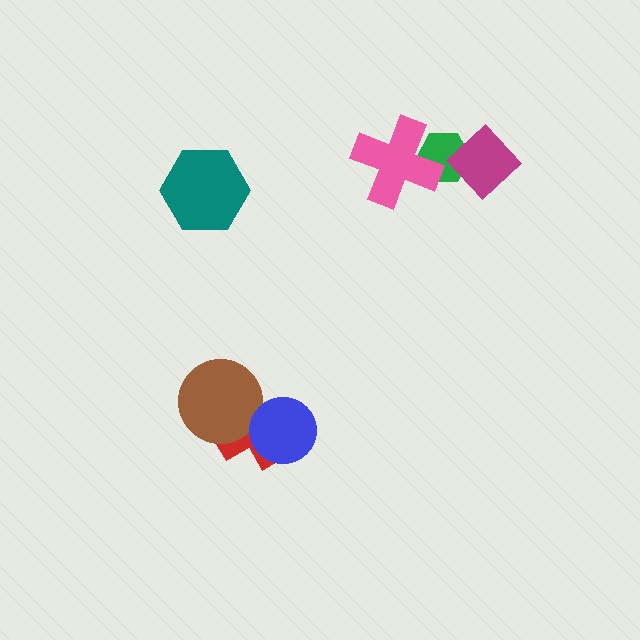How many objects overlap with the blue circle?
1 object overlaps with the blue circle.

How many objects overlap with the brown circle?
1 object overlaps with the brown circle.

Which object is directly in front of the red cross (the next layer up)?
The brown circle is directly in front of the red cross.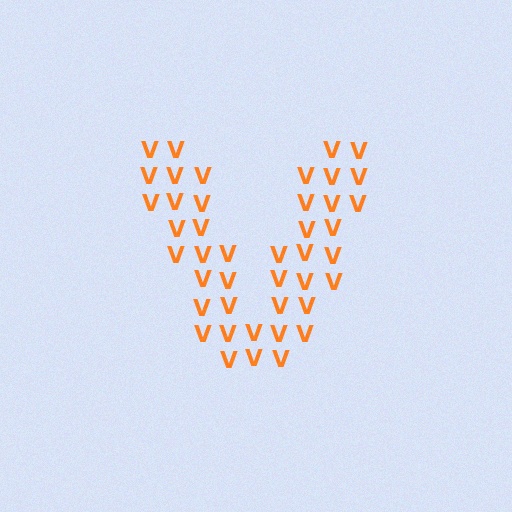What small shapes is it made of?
It is made of small letter V's.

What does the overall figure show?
The overall figure shows the letter V.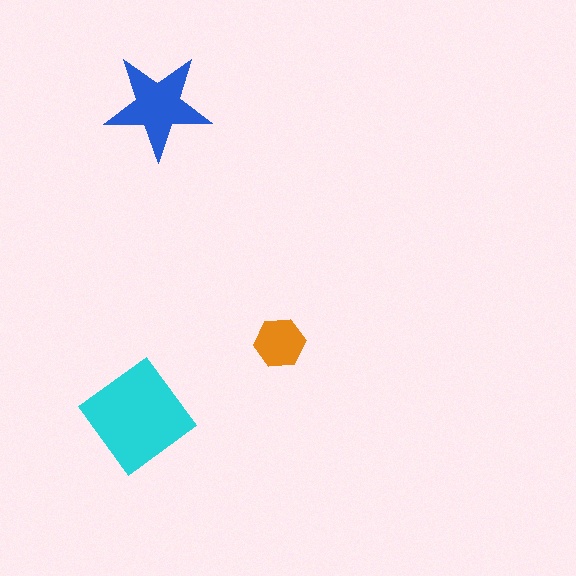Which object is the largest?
The cyan diamond.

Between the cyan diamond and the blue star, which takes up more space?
The cyan diamond.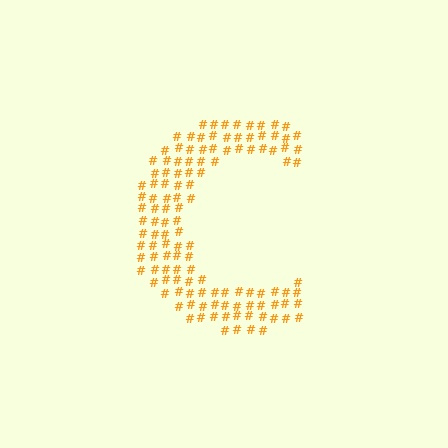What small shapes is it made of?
It is made of small hash symbols.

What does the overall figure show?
The overall figure shows the letter C.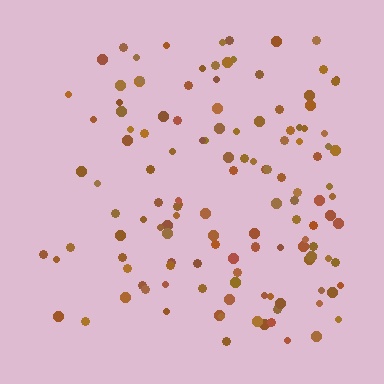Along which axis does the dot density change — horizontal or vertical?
Horizontal.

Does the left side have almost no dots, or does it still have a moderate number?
Still a moderate number, just noticeably fewer than the right.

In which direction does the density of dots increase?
From left to right, with the right side densest.